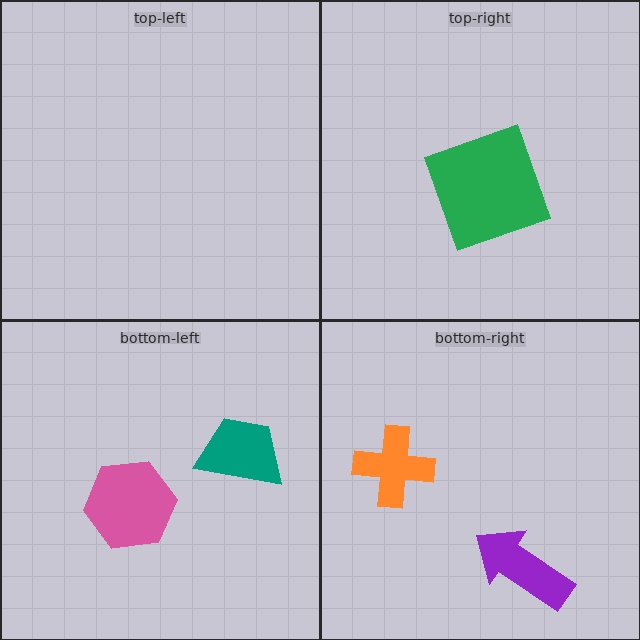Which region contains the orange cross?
The bottom-right region.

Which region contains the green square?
The top-right region.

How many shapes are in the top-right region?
1.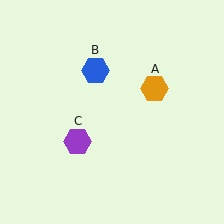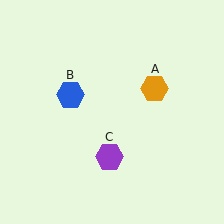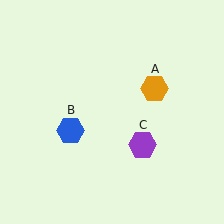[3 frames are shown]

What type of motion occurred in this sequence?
The blue hexagon (object B), purple hexagon (object C) rotated counterclockwise around the center of the scene.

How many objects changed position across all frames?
2 objects changed position: blue hexagon (object B), purple hexagon (object C).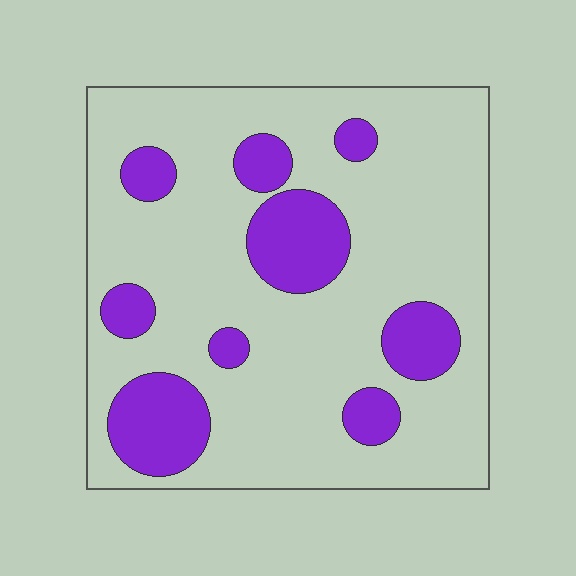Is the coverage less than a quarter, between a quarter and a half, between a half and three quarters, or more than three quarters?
Less than a quarter.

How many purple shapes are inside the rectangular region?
9.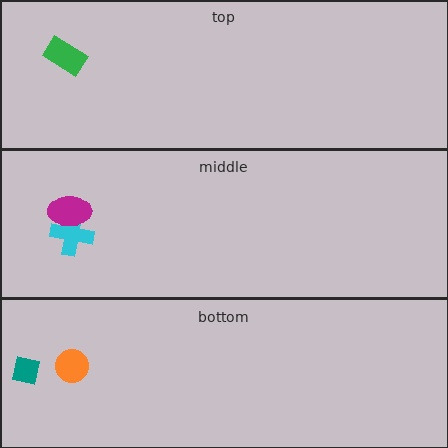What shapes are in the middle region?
The cyan cross, the magenta ellipse.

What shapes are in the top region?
The green rectangle.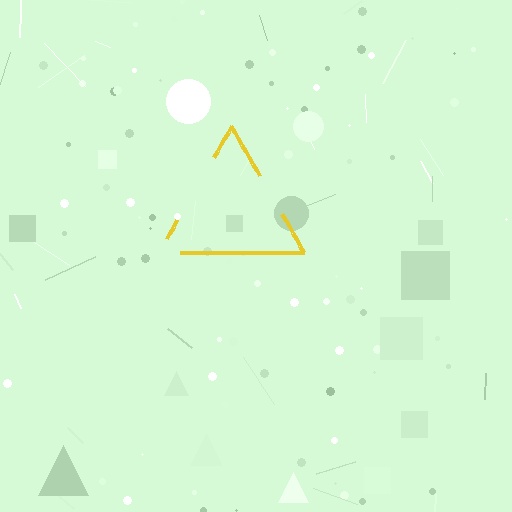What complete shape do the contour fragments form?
The contour fragments form a triangle.